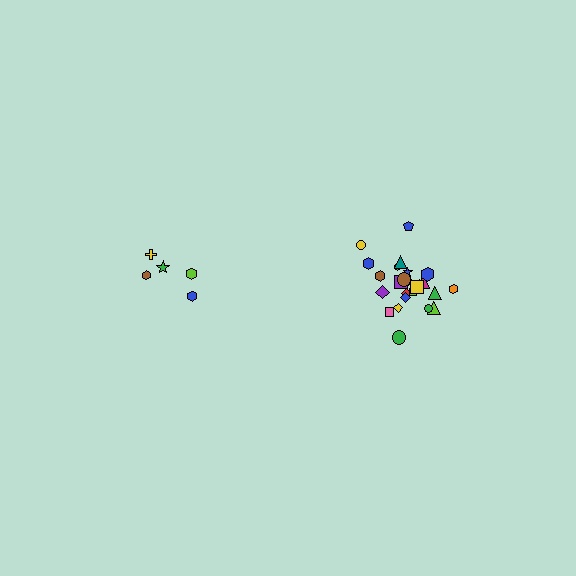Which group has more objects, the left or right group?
The right group.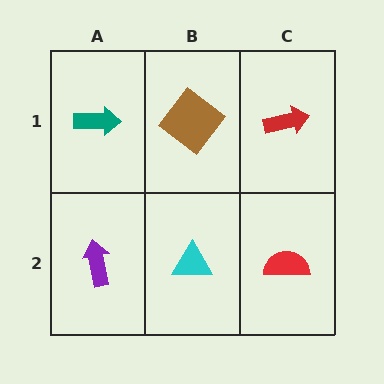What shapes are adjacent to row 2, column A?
A teal arrow (row 1, column A), a cyan triangle (row 2, column B).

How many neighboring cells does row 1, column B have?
3.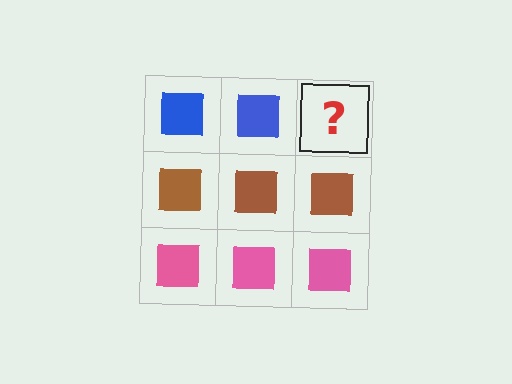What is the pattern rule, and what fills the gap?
The rule is that each row has a consistent color. The gap should be filled with a blue square.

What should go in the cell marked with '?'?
The missing cell should contain a blue square.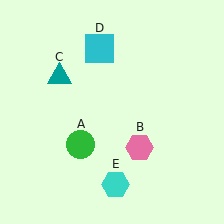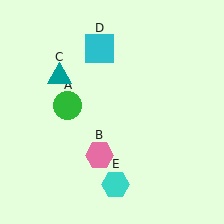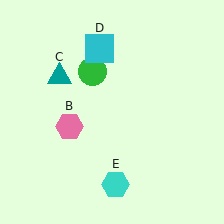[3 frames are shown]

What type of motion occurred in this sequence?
The green circle (object A), pink hexagon (object B) rotated clockwise around the center of the scene.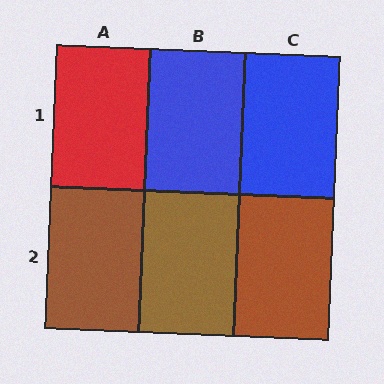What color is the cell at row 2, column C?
Brown.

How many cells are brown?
3 cells are brown.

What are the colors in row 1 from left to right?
Red, blue, blue.